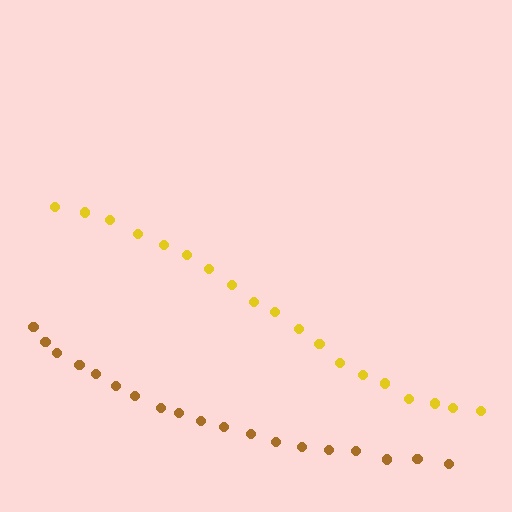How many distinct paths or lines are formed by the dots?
There are 2 distinct paths.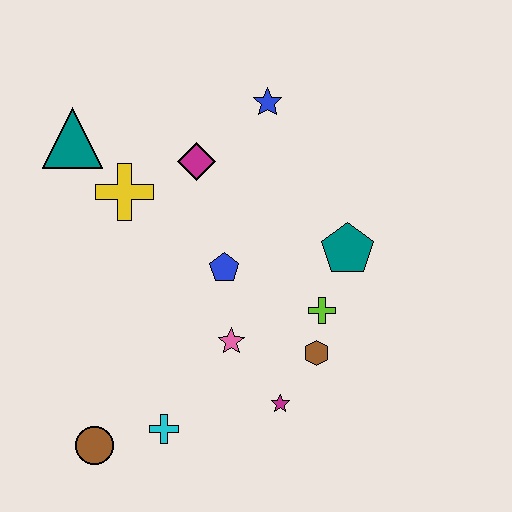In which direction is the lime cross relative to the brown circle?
The lime cross is to the right of the brown circle.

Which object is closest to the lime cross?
The brown hexagon is closest to the lime cross.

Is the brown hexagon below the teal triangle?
Yes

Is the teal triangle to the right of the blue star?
No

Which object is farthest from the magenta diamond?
The brown circle is farthest from the magenta diamond.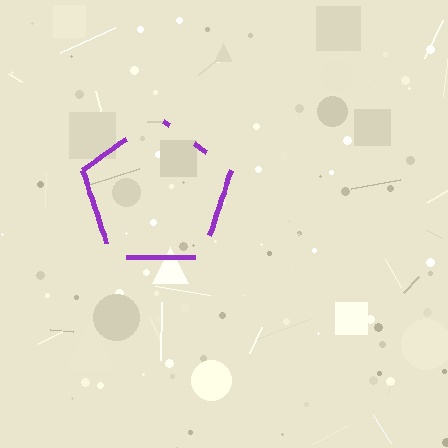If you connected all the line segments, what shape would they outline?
They would outline a pentagon.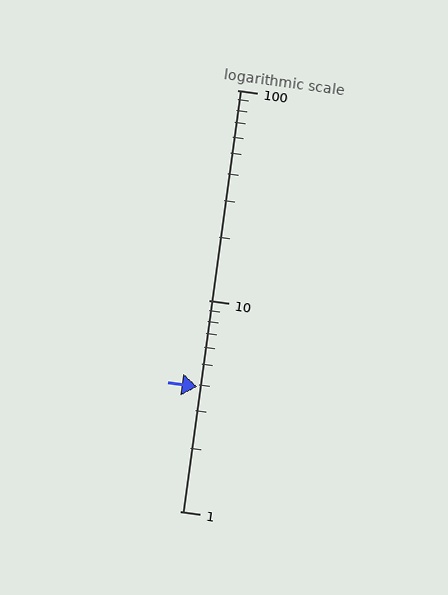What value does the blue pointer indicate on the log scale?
The pointer indicates approximately 3.9.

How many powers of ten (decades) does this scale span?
The scale spans 2 decades, from 1 to 100.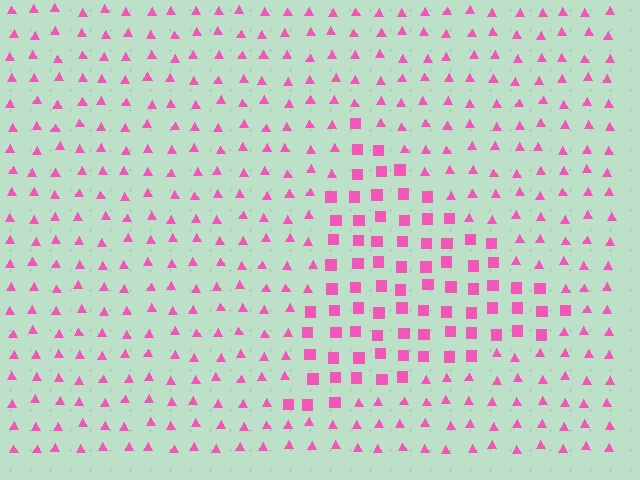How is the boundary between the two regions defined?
The boundary is defined by a change in element shape: squares inside vs. triangles outside. All elements share the same color and spacing.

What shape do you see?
I see a triangle.